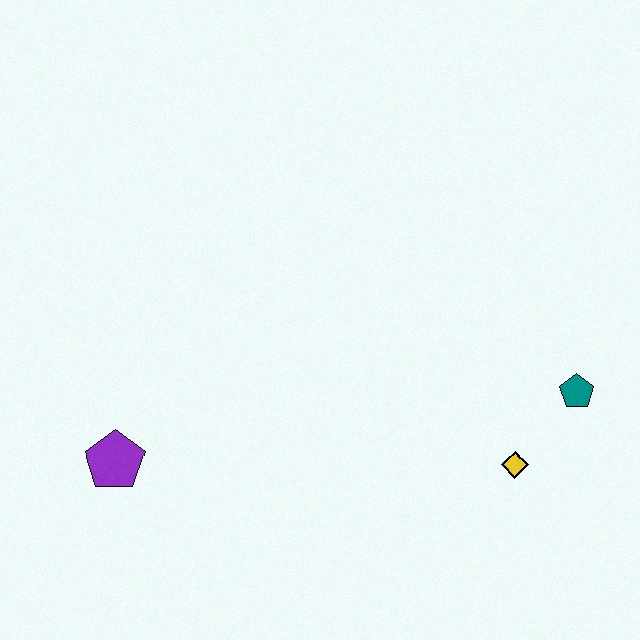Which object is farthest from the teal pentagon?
The purple pentagon is farthest from the teal pentagon.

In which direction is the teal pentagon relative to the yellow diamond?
The teal pentagon is above the yellow diamond.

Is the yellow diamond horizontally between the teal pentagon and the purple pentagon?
Yes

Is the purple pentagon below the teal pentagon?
Yes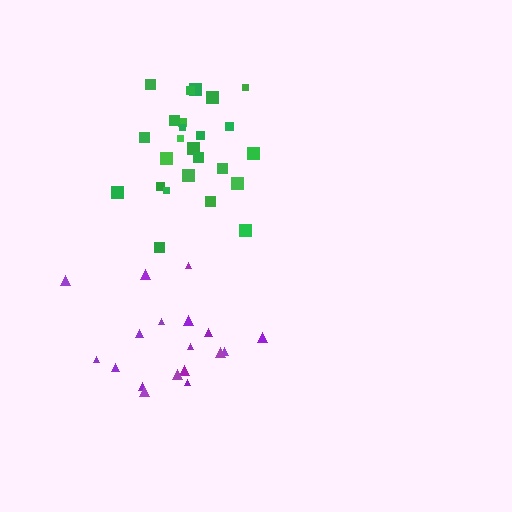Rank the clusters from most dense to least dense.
green, purple.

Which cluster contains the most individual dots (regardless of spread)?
Green (25).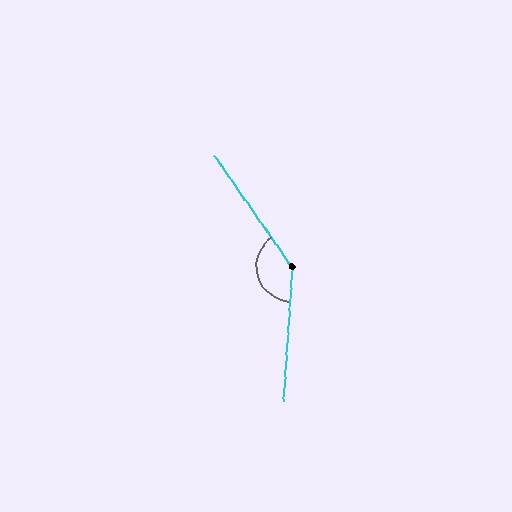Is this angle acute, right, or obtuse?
It is obtuse.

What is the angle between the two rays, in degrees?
Approximately 142 degrees.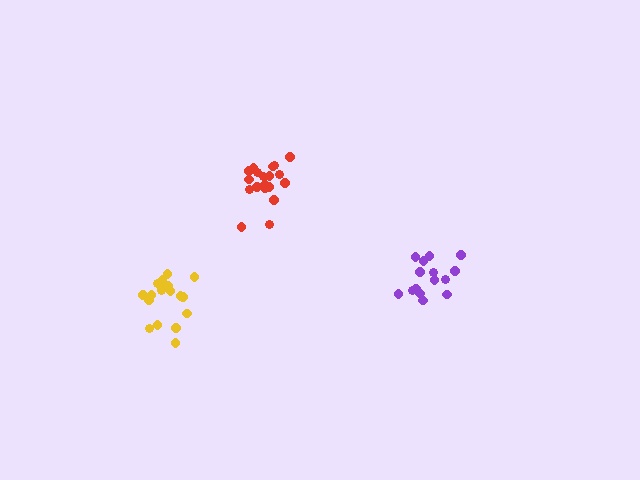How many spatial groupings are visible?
There are 3 spatial groupings.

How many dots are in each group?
Group 1: 15 dots, Group 2: 18 dots, Group 3: 19 dots (52 total).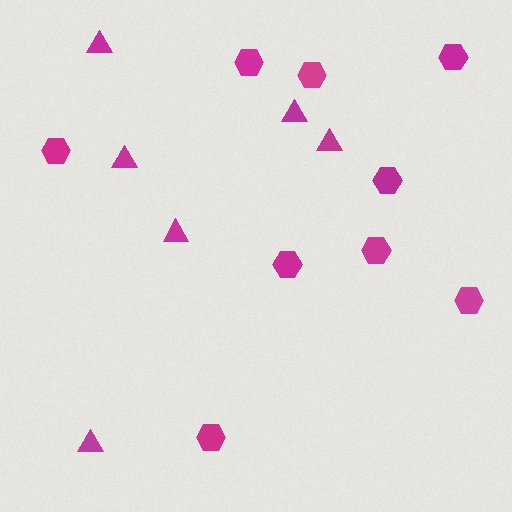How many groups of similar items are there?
There are 2 groups: one group of triangles (6) and one group of hexagons (9).